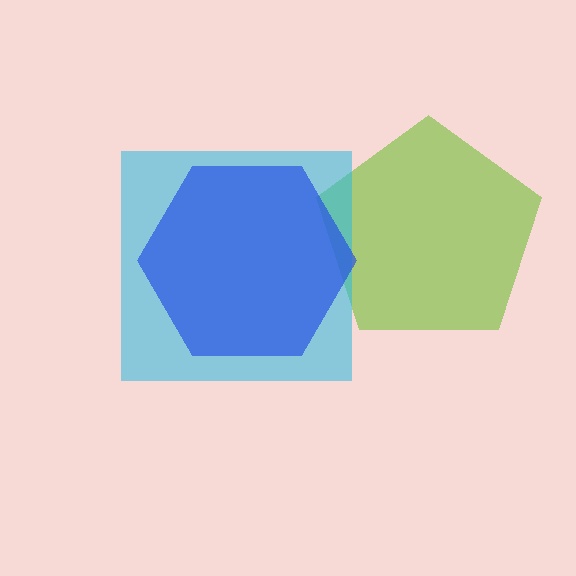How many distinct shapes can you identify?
There are 3 distinct shapes: a lime pentagon, a cyan square, a blue hexagon.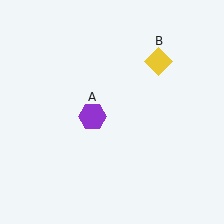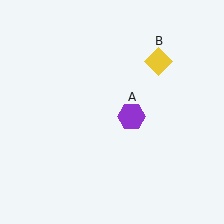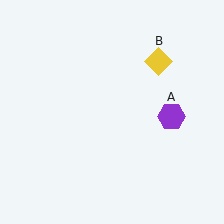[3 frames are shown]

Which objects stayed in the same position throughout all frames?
Yellow diamond (object B) remained stationary.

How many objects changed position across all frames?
1 object changed position: purple hexagon (object A).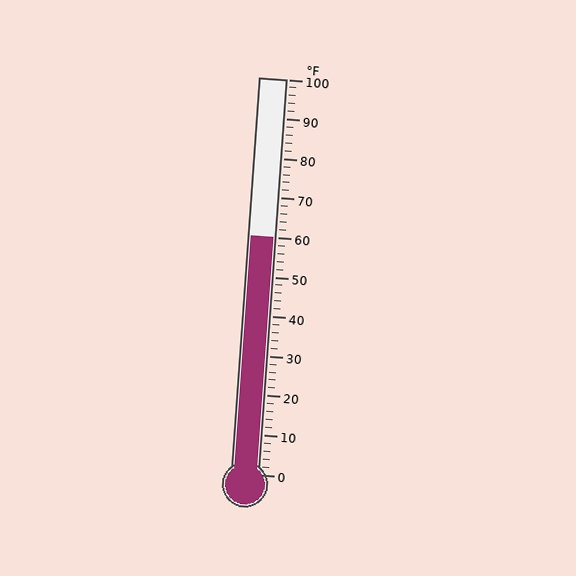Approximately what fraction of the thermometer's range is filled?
The thermometer is filled to approximately 60% of its range.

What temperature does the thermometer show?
The thermometer shows approximately 60°F.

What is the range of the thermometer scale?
The thermometer scale ranges from 0°F to 100°F.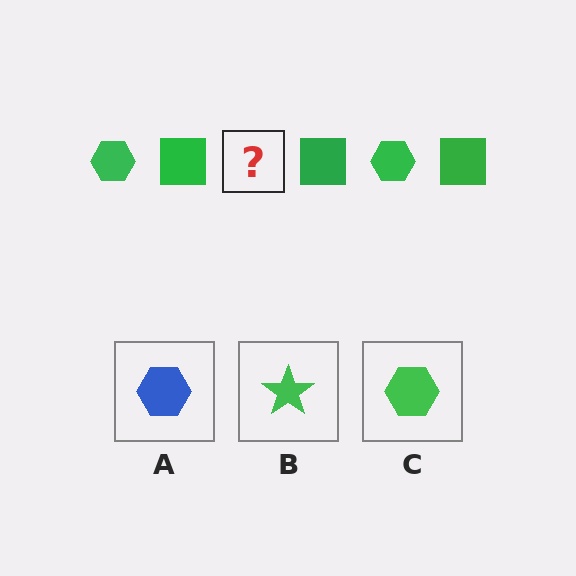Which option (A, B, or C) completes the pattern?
C.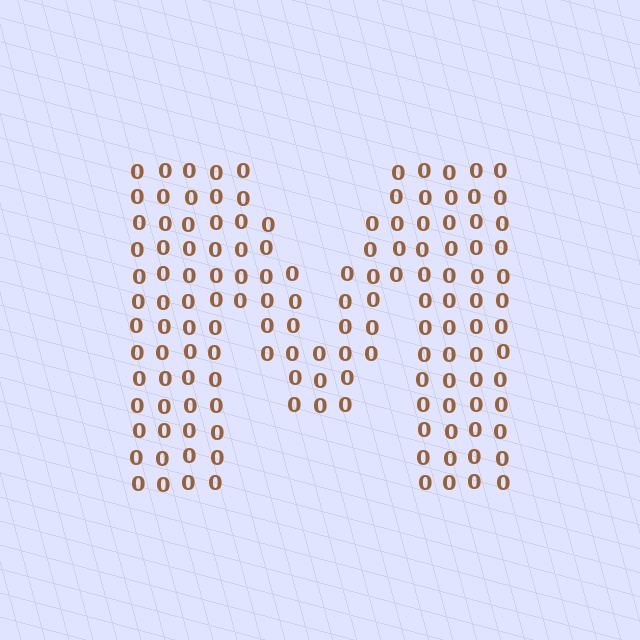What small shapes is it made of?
It is made of small digit 0's.